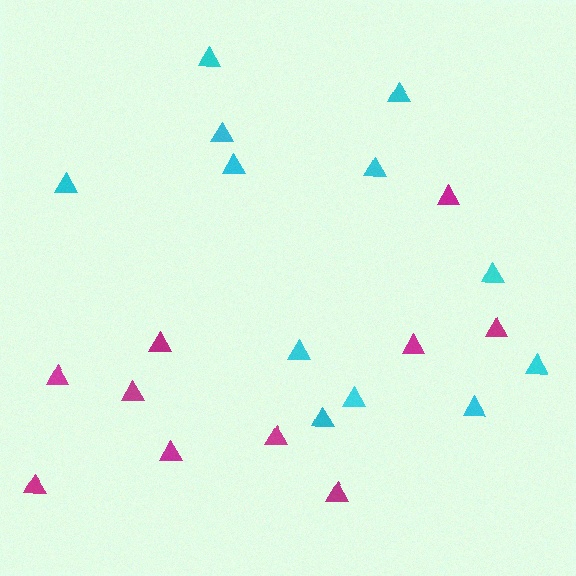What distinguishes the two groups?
There are 2 groups: one group of cyan triangles (12) and one group of magenta triangles (10).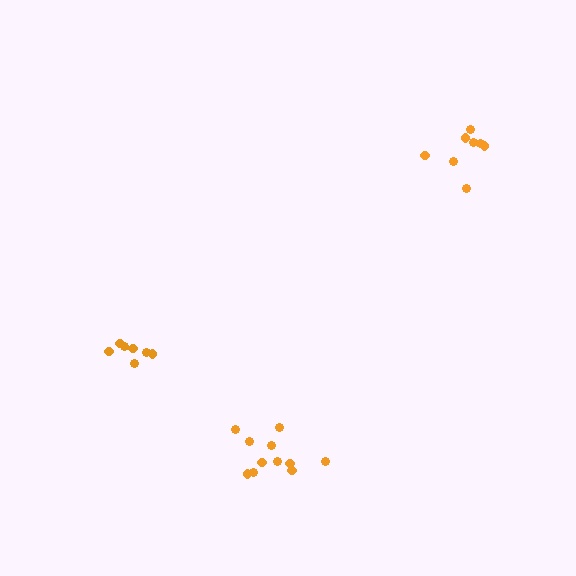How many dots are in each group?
Group 1: 11 dots, Group 2: 7 dots, Group 3: 8 dots (26 total).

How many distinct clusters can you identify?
There are 3 distinct clusters.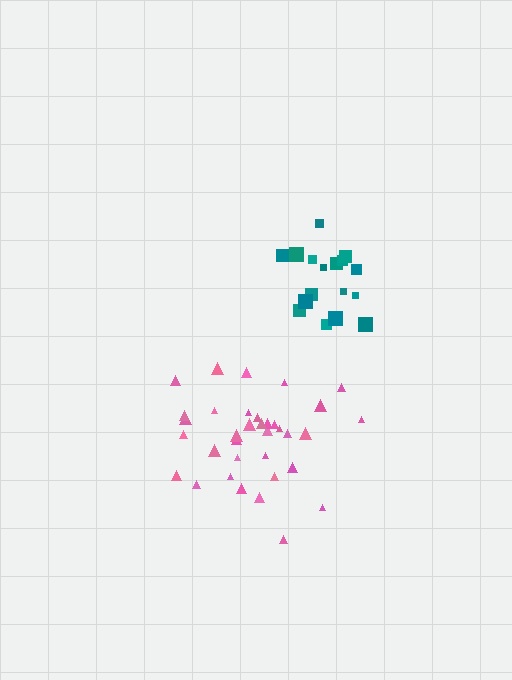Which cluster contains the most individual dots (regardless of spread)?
Pink (35).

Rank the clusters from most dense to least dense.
pink, teal.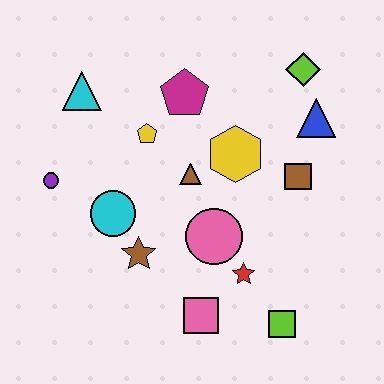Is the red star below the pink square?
No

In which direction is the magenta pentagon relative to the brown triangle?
The magenta pentagon is above the brown triangle.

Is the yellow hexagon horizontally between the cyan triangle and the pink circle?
No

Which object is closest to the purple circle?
The cyan circle is closest to the purple circle.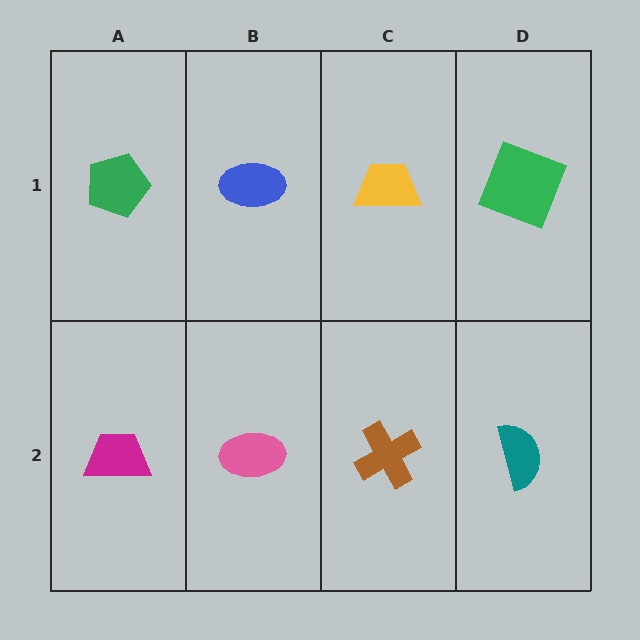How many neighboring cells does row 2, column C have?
3.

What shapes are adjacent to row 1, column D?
A teal semicircle (row 2, column D), a yellow trapezoid (row 1, column C).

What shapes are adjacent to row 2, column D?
A green square (row 1, column D), a brown cross (row 2, column C).